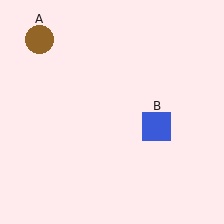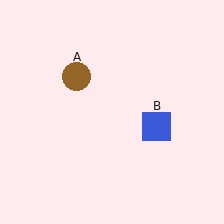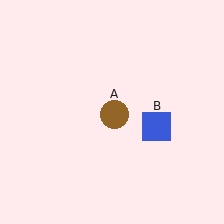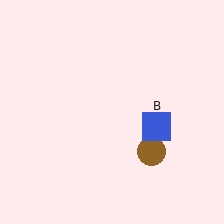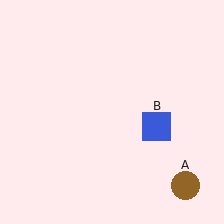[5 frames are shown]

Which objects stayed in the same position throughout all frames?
Blue square (object B) remained stationary.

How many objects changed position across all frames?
1 object changed position: brown circle (object A).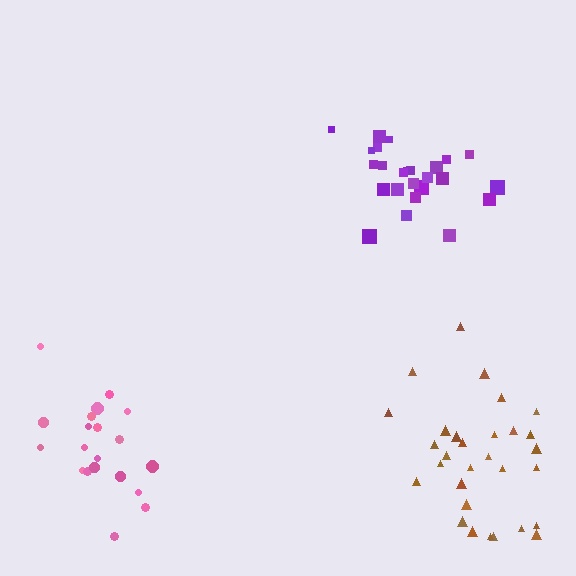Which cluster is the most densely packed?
Purple.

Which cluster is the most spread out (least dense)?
Pink.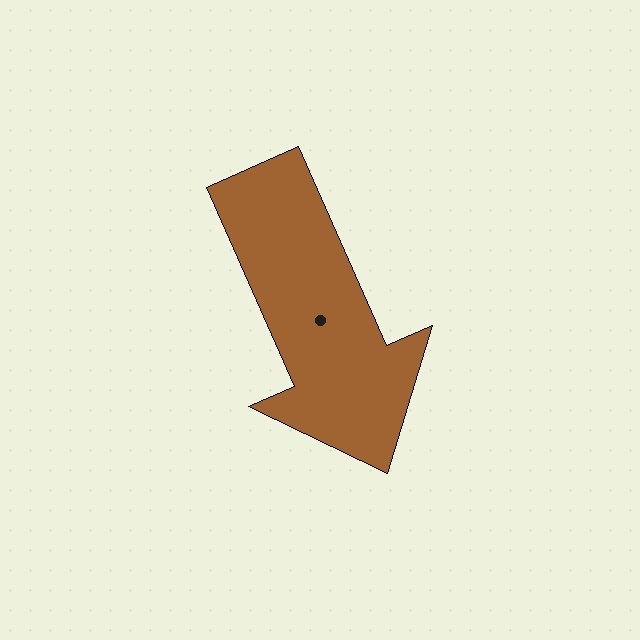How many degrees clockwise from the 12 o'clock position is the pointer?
Approximately 156 degrees.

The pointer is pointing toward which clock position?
Roughly 5 o'clock.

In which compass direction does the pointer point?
Southeast.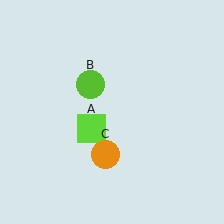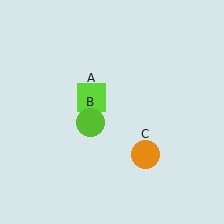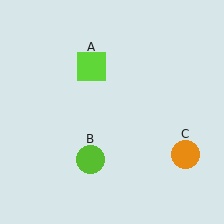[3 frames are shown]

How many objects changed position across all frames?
3 objects changed position: lime square (object A), lime circle (object B), orange circle (object C).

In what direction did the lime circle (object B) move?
The lime circle (object B) moved down.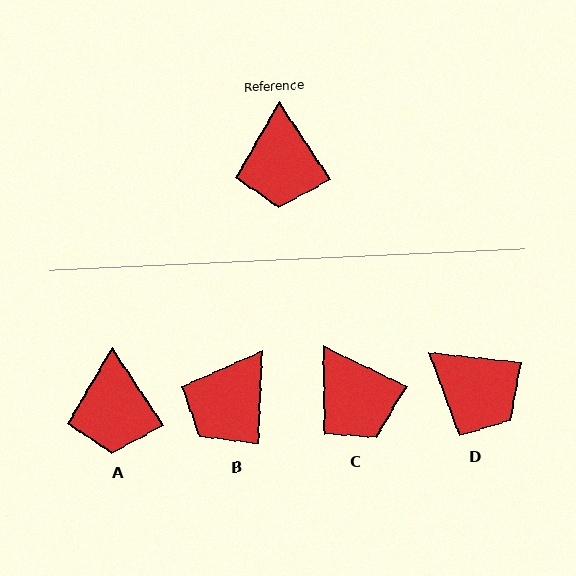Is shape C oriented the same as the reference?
No, it is off by about 30 degrees.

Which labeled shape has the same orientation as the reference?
A.